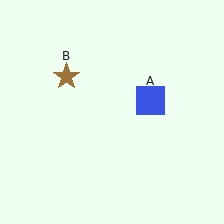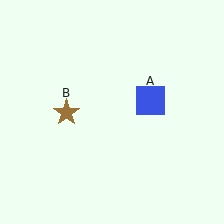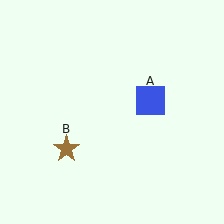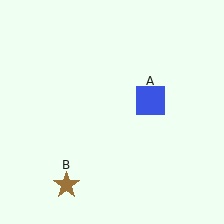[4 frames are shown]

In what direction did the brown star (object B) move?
The brown star (object B) moved down.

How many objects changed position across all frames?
1 object changed position: brown star (object B).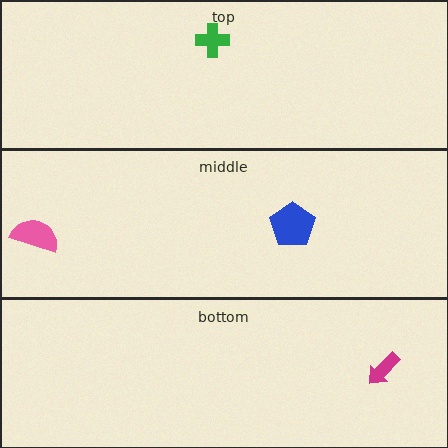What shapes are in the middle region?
The blue pentagon, the pink semicircle.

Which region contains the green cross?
The top region.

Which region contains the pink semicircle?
The middle region.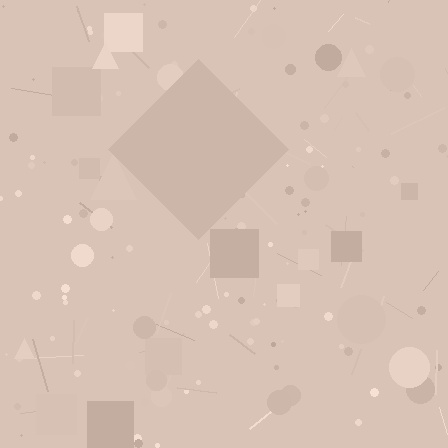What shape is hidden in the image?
A diamond is hidden in the image.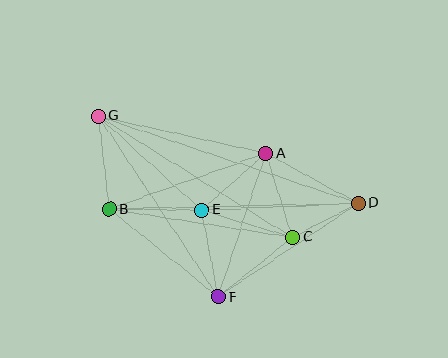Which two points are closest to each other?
Points C and D are closest to each other.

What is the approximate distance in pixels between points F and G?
The distance between F and G is approximately 217 pixels.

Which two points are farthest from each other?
Points D and G are farthest from each other.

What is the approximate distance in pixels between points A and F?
The distance between A and F is approximately 151 pixels.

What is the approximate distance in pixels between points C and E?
The distance between C and E is approximately 95 pixels.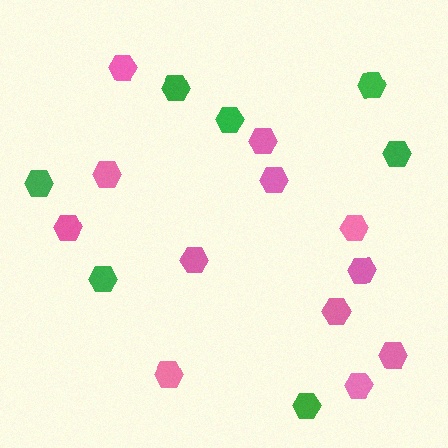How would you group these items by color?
There are 2 groups: one group of green hexagons (7) and one group of pink hexagons (12).